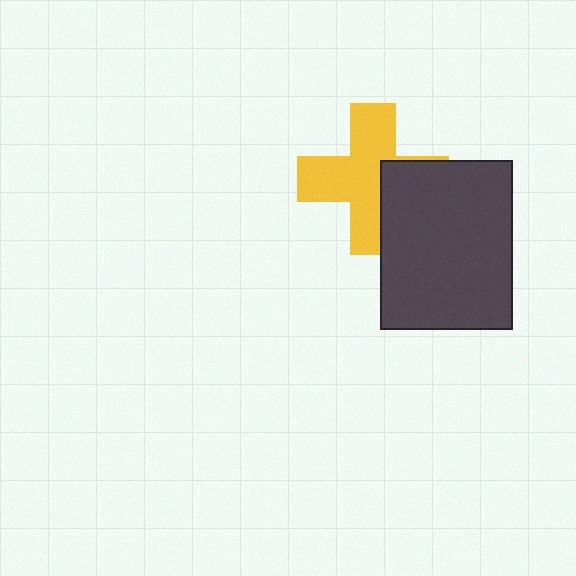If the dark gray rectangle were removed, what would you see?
You would see the complete yellow cross.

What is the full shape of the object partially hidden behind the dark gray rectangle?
The partially hidden object is a yellow cross.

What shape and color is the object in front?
The object in front is a dark gray rectangle.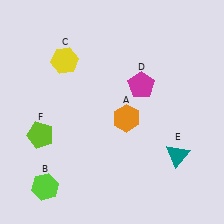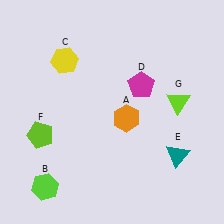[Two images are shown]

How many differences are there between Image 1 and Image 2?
There is 1 difference between the two images.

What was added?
A lime triangle (G) was added in Image 2.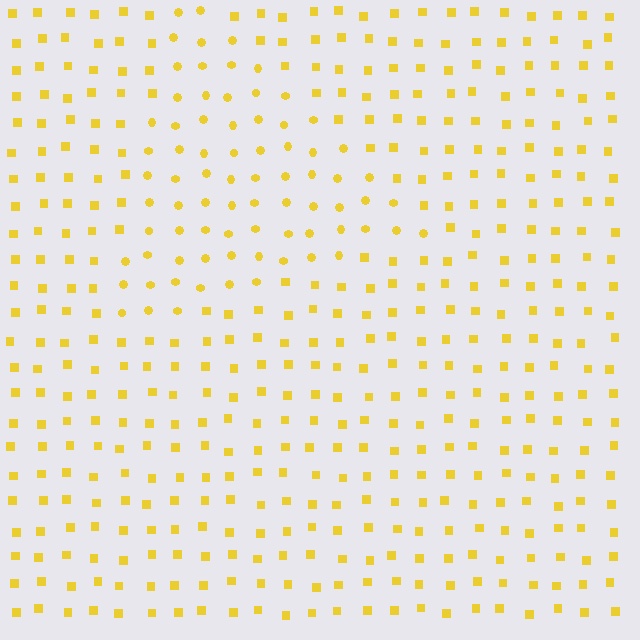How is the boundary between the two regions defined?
The boundary is defined by a change in element shape: circles inside vs. squares outside. All elements share the same color and spacing.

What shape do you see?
I see a triangle.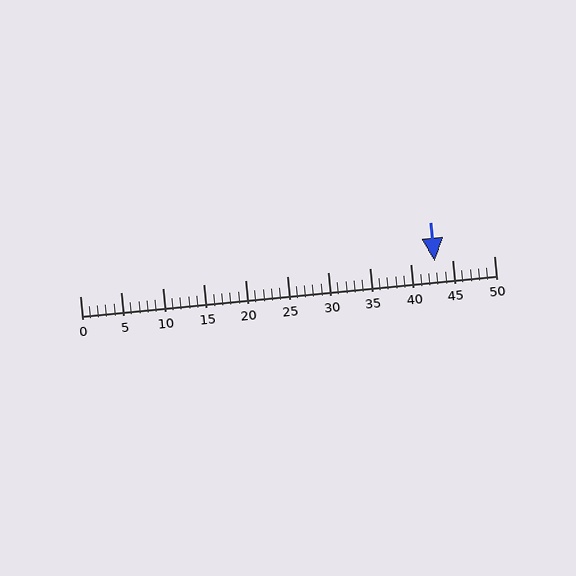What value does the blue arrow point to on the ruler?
The blue arrow points to approximately 43.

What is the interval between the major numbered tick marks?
The major tick marks are spaced 5 units apart.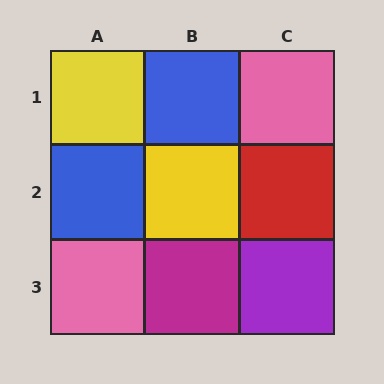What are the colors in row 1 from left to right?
Yellow, blue, pink.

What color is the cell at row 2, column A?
Blue.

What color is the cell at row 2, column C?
Red.